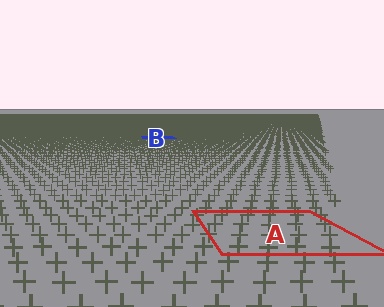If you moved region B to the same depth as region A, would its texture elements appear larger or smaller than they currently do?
They would appear larger. At a closer depth, the same texture elements are projected at a bigger on-screen size.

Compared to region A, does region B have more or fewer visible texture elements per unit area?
Region B has more texture elements per unit area — they are packed more densely because it is farther away.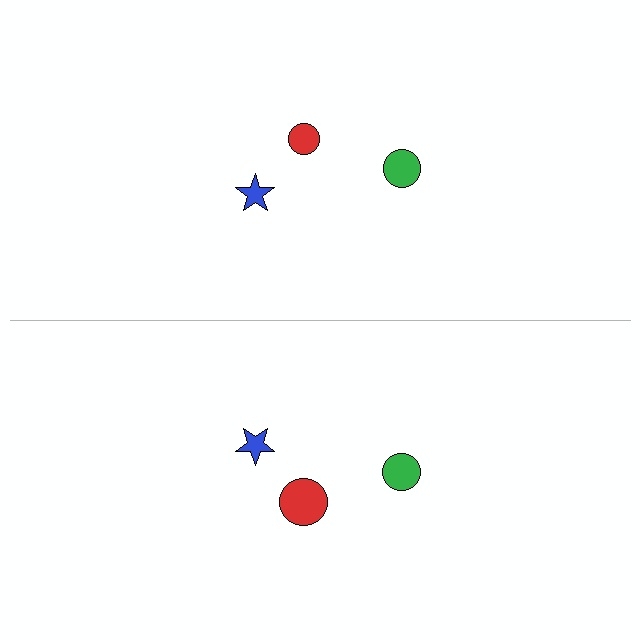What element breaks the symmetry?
The red circle on the bottom side has a different size than its mirror counterpart.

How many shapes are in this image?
There are 6 shapes in this image.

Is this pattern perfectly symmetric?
No, the pattern is not perfectly symmetric. The red circle on the bottom side has a different size than its mirror counterpart.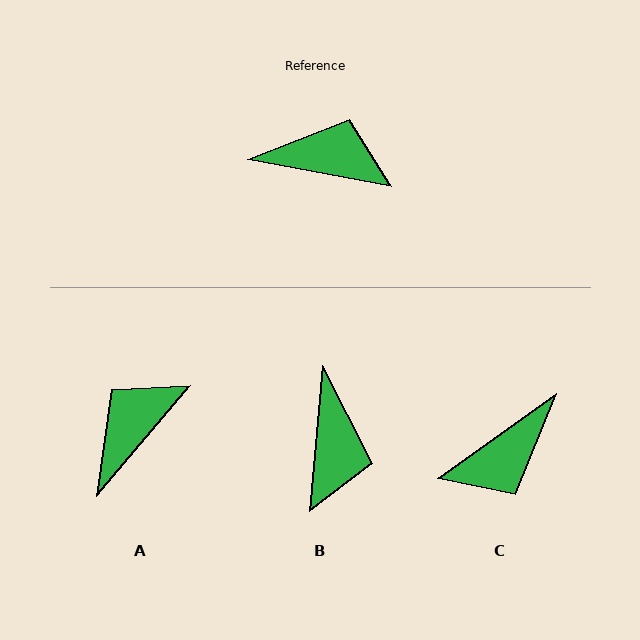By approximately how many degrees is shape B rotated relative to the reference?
Approximately 84 degrees clockwise.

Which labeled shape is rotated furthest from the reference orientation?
C, about 134 degrees away.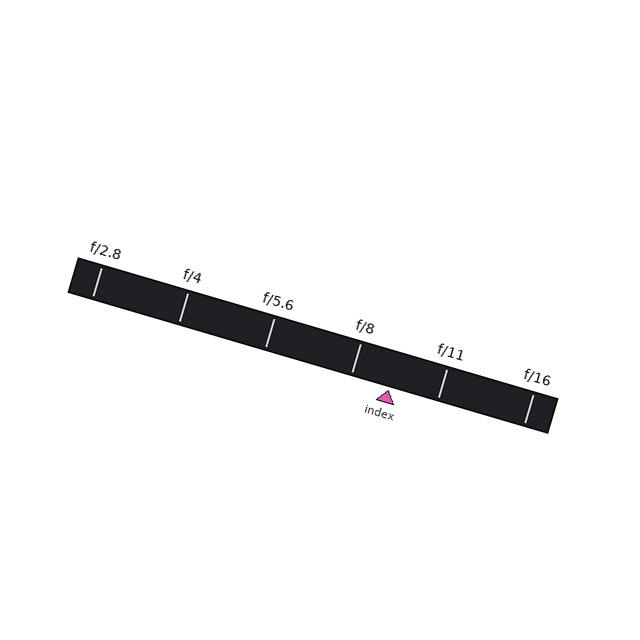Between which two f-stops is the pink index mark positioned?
The index mark is between f/8 and f/11.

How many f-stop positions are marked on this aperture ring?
There are 6 f-stop positions marked.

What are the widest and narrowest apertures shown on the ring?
The widest aperture shown is f/2.8 and the narrowest is f/16.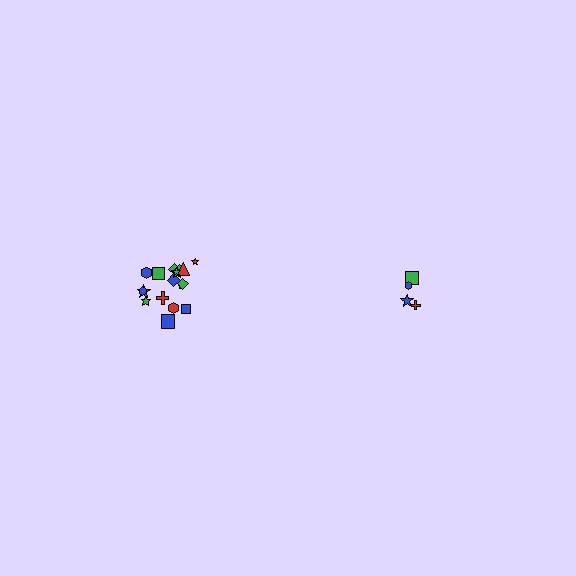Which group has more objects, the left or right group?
The left group.